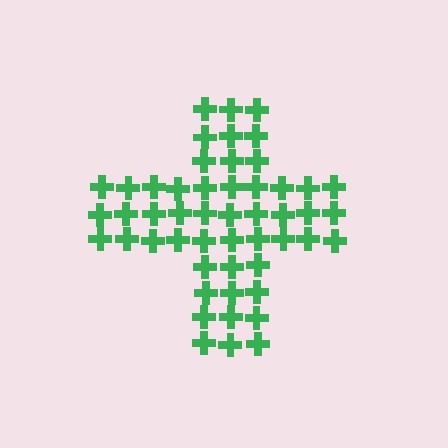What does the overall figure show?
The overall figure shows a cross.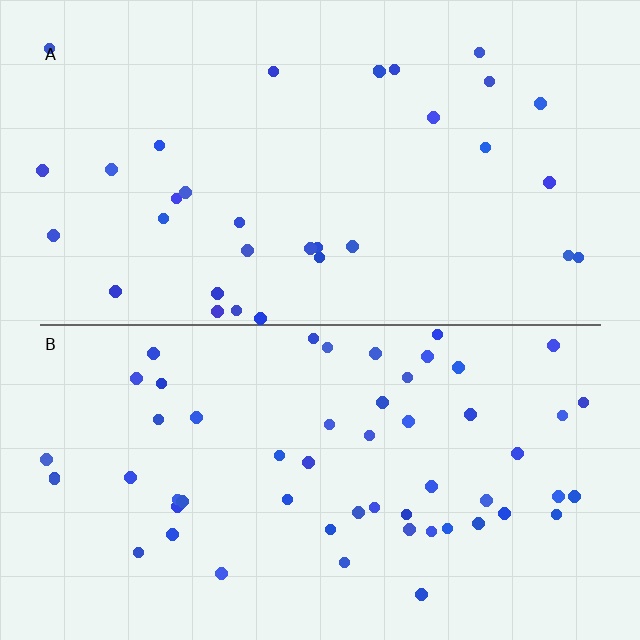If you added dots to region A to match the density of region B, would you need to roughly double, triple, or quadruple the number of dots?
Approximately double.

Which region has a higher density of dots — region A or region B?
B (the bottom).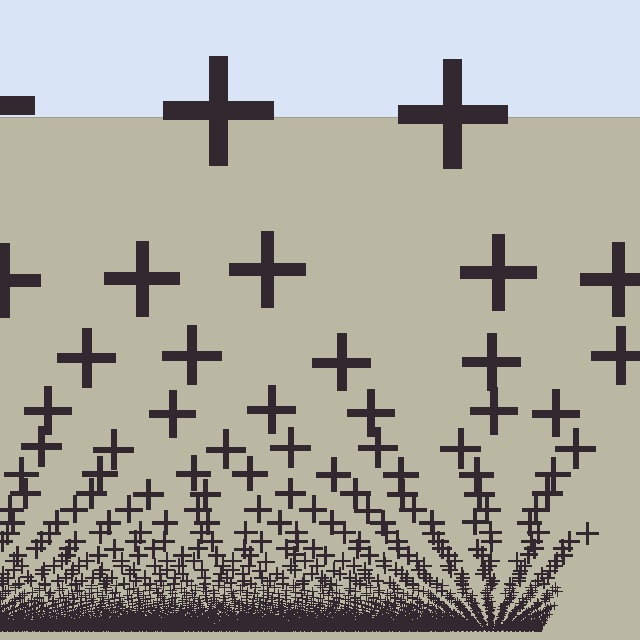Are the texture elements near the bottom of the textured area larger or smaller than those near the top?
Smaller. The gradient is inverted — elements near the bottom are smaller and denser.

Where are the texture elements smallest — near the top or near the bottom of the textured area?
Near the bottom.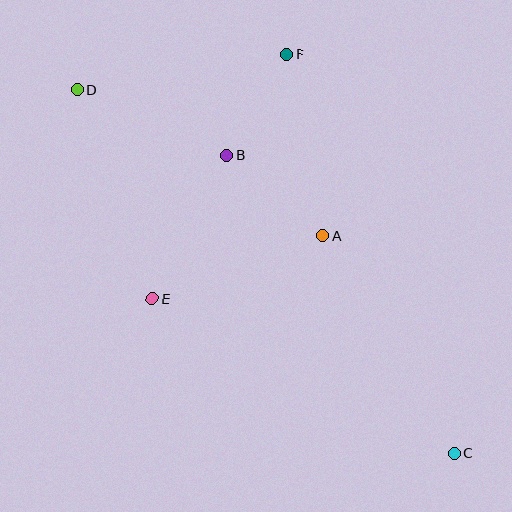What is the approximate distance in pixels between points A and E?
The distance between A and E is approximately 182 pixels.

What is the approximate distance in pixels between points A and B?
The distance between A and B is approximately 125 pixels.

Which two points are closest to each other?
Points B and F are closest to each other.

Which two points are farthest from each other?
Points C and D are farthest from each other.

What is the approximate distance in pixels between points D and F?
The distance between D and F is approximately 212 pixels.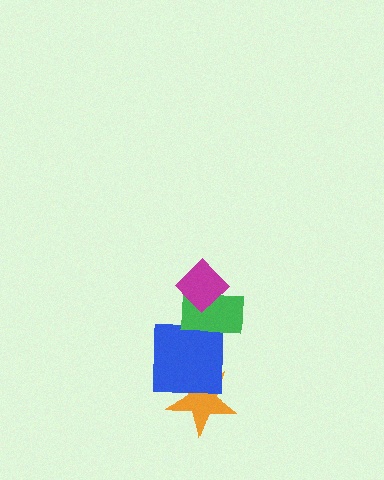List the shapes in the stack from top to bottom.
From top to bottom: the magenta diamond, the green rectangle, the blue square, the orange star.